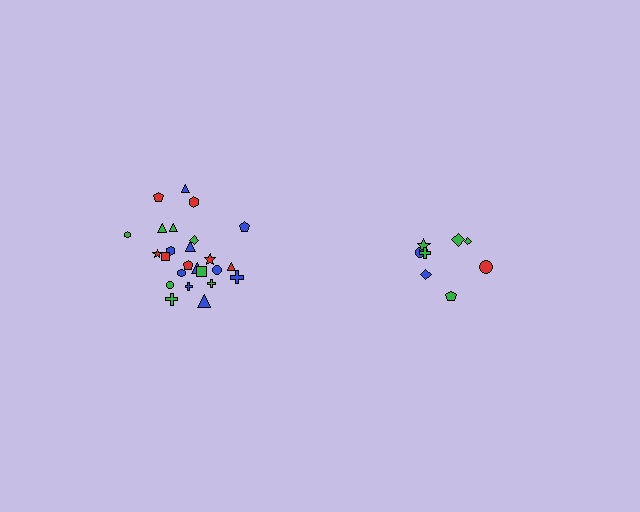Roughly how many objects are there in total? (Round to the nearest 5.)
Roughly 35 objects in total.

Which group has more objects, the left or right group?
The left group.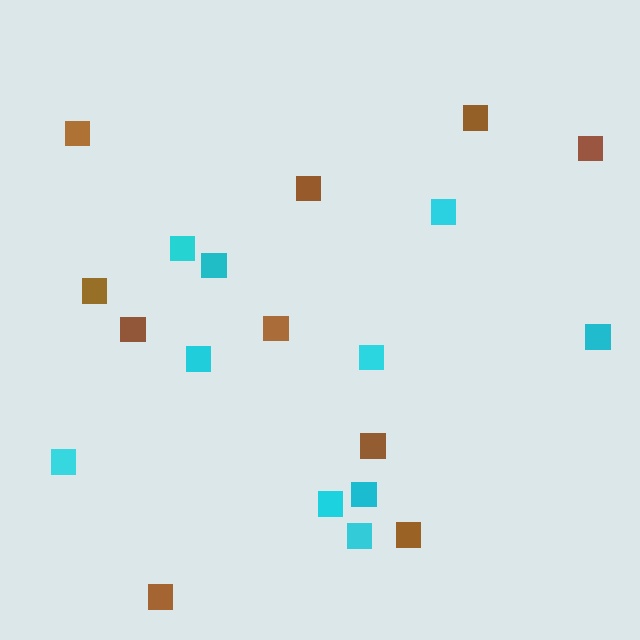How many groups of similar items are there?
There are 2 groups: one group of cyan squares (10) and one group of brown squares (10).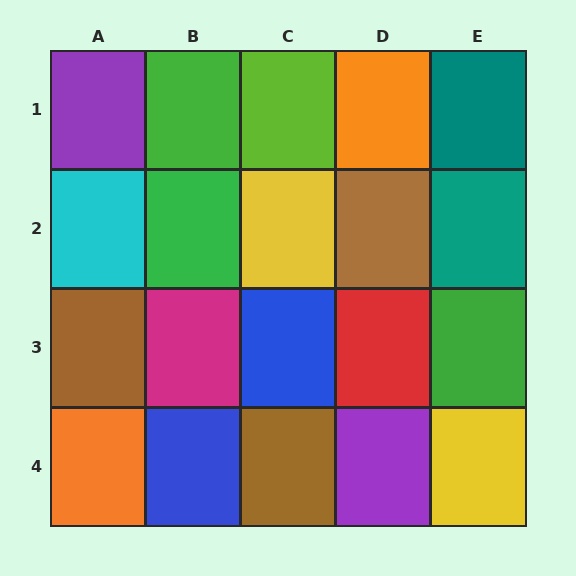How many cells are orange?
2 cells are orange.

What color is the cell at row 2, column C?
Yellow.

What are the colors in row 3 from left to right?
Brown, magenta, blue, red, green.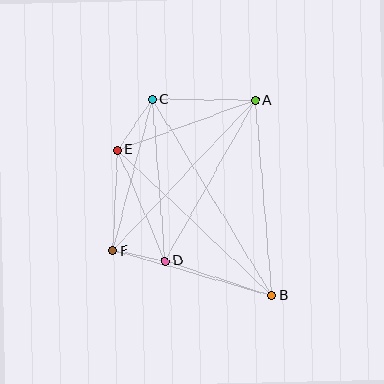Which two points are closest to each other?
Points D and F are closest to each other.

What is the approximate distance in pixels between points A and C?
The distance between A and C is approximately 103 pixels.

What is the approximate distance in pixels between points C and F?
The distance between C and F is approximately 157 pixels.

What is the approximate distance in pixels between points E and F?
The distance between E and F is approximately 101 pixels.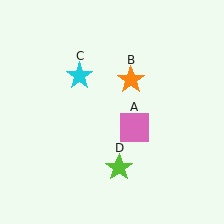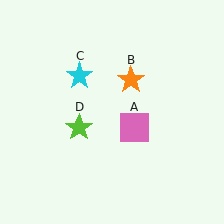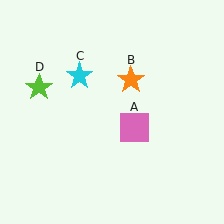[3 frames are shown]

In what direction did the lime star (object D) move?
The lime star (object D) moved up and to the left.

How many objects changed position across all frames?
1 object changed position: lime star (object D).